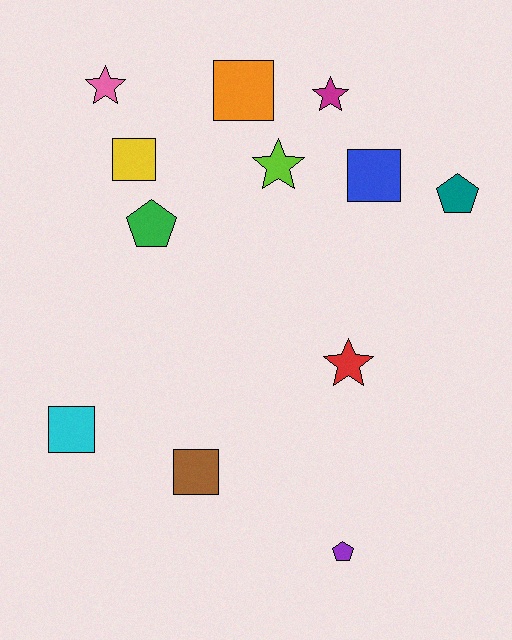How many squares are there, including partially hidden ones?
There are 5 squares.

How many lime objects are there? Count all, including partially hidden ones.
There is 1 lime object.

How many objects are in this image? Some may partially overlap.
There are 12 objects.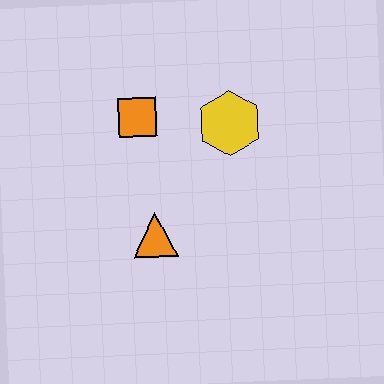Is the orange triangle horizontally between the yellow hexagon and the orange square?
Yes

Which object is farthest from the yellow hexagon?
The orange triangle is farthest from the yellow hexagon.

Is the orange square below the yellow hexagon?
No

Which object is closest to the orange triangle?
The orange square is closest to the orange triangle.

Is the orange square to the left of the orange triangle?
Yes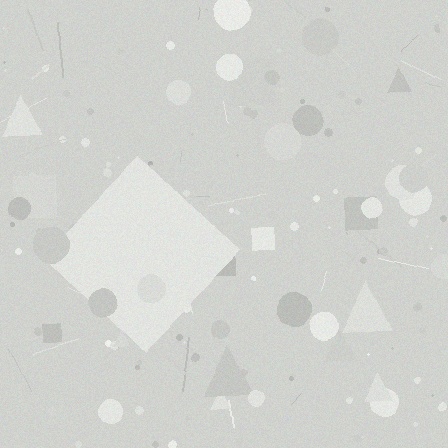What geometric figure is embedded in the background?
A diamond is embedded in the background.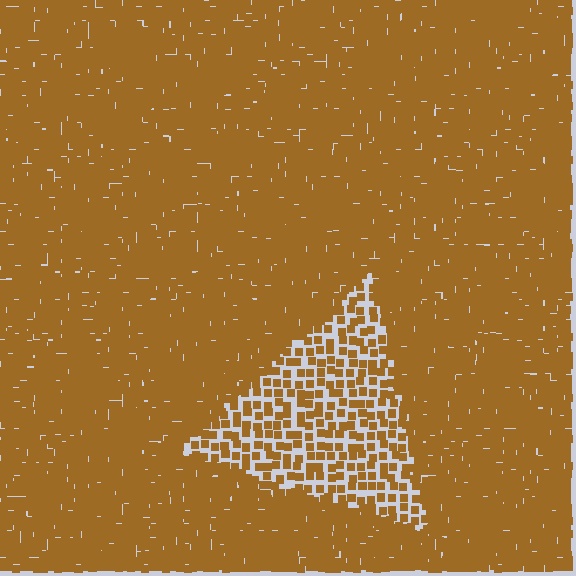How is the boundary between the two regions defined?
The boundary is defined by a change in element density (approximately 2.4x ratio). All elements are the same color, size, and shape.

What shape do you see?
I see a triangle.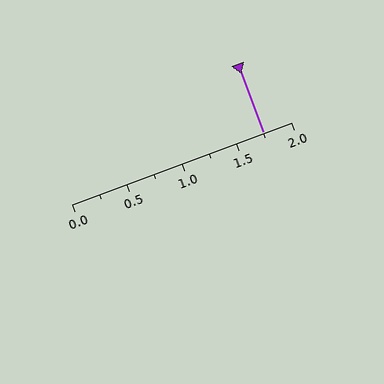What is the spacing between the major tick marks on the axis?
The major ticks are spaced 0.5 apart.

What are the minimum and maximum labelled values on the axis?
The axis runs from 0.0 to 2.0.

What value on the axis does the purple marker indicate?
The marker indicates approximately 1.75.